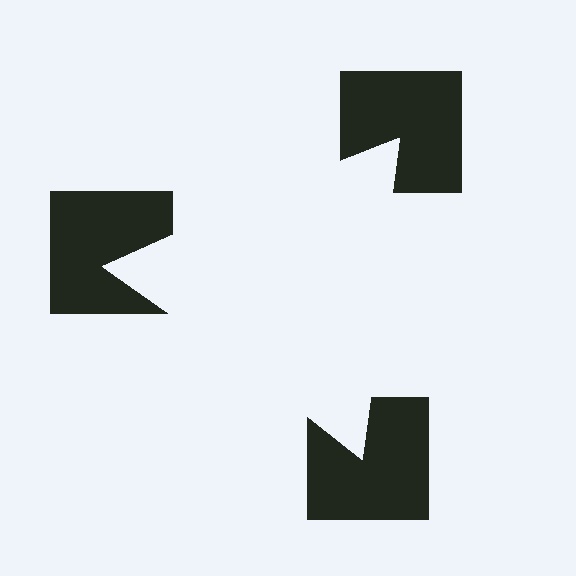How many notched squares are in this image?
There are 3 — one at each vertex of the illusory triangle.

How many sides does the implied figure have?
3 sides.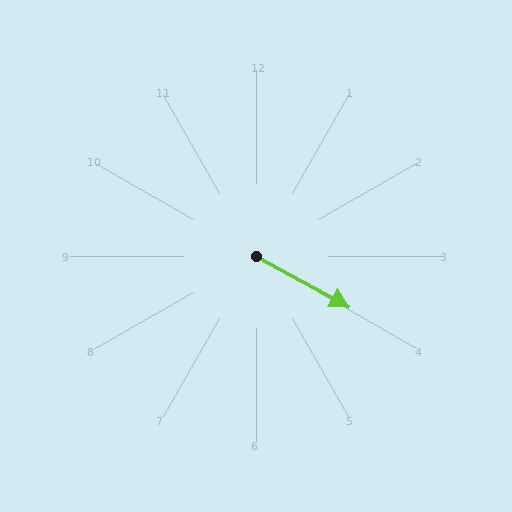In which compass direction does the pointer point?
Southeast.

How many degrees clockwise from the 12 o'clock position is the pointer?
Approximately 119 degrees.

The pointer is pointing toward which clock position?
Roughly 4 o'clock.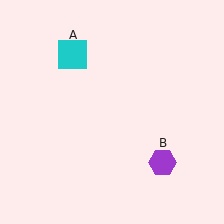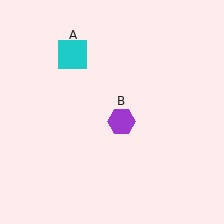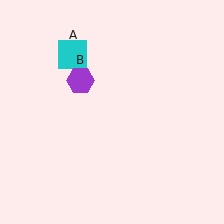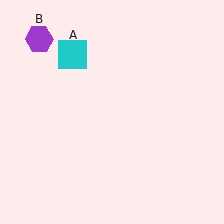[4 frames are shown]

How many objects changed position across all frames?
1 object changed position: purple hexagon (object B).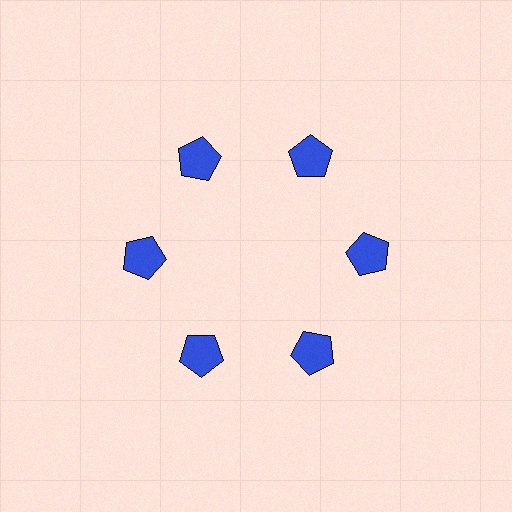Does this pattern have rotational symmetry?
Yes, this pattern has 6-fold rotational symmetry. It looks the same after rotating 60 degrees around the center.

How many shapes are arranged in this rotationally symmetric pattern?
There are 6 shapes, arranged in 6 groups of 1.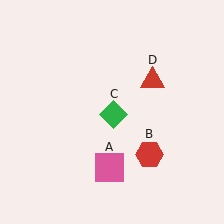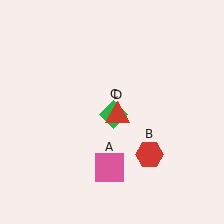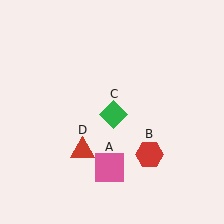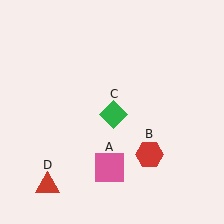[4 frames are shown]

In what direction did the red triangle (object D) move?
The red triangle (object D) moved down and to the left.